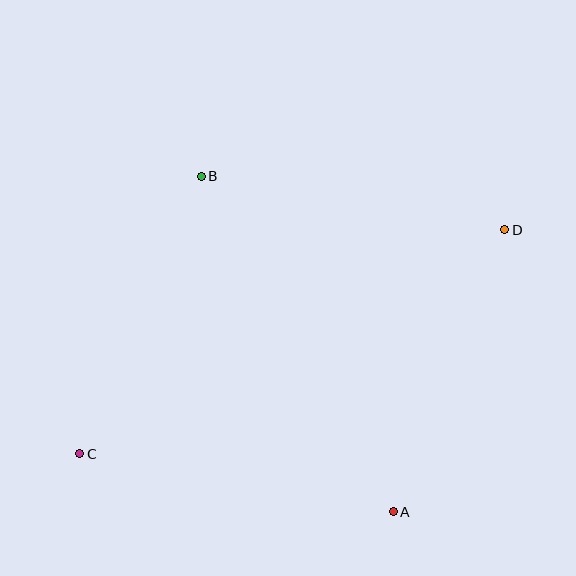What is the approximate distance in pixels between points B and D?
The distance between B and D is approximately 308 pixels.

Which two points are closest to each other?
Points B and C are closest to each other.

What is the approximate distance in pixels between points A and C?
The distance between A and C is approximately 319 pixels.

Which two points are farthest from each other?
Points C and D are farthest from each other.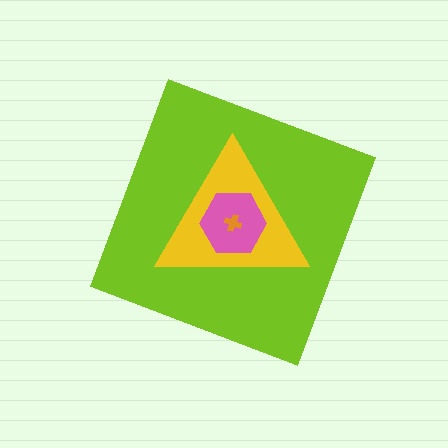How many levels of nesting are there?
4.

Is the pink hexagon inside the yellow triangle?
Yes.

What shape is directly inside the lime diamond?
The yellow triangle.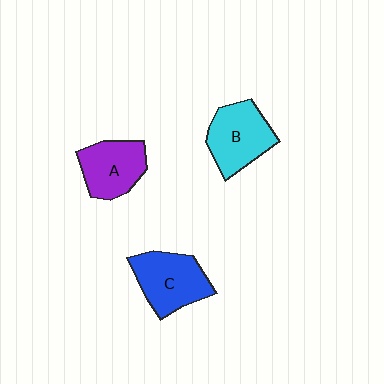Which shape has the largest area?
Shape C (blue).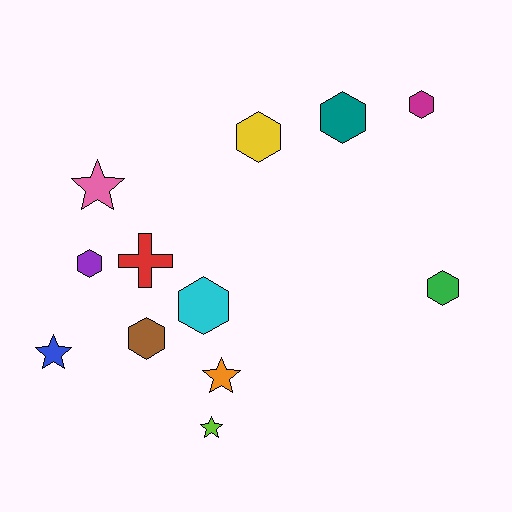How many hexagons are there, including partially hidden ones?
There are 7 hexagons.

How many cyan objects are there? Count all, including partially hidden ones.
There is 1 cyan object.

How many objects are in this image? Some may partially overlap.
There are 12 objects.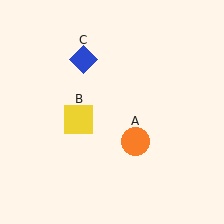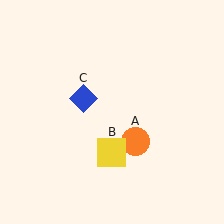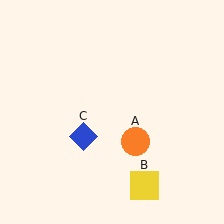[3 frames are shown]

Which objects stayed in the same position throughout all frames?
Orange circle (object A) remained stationary.